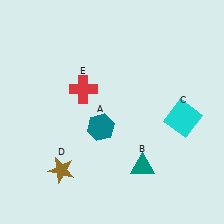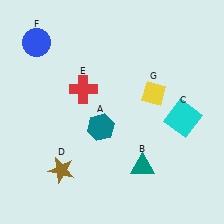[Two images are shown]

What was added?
A blue circle (F), a yellow diamond (G) were added in Image 2.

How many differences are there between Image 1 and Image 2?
There are 2 differences between the two images.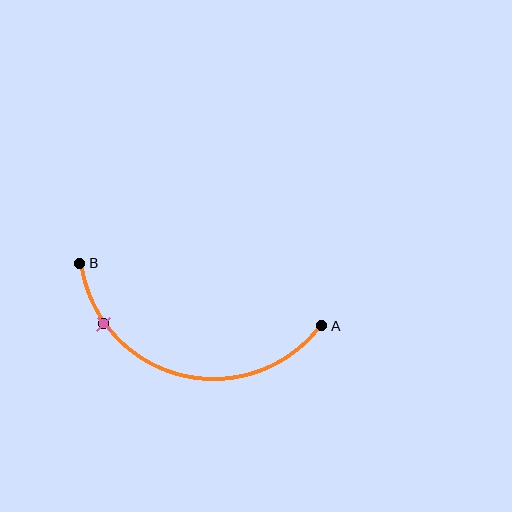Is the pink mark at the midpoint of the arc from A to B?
No. The pink mark lies on the arc but is closer to endpoint B. The arc midpoint would be at the point on the curve equidistant along the arc from both A and B.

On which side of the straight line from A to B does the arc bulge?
The arc bulges below the straight line connecting A and B.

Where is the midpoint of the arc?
The arc midpoint is the point on the curve farthest from the straight line joining A and B. It sits below that line.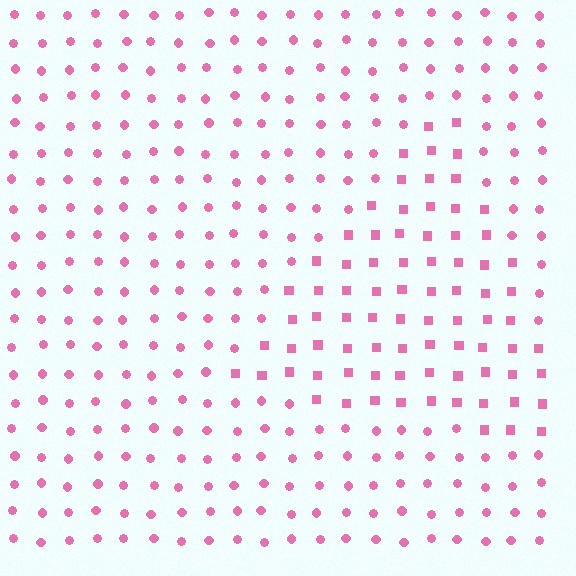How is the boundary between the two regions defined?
The boundary is defined by a change in element shape: squares inside vs. circles outside. All elements share the same color and spacing.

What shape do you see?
I see a triangle.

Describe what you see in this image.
The image is filled with small pink elements arranged in a uniform grid. A triangle-shaped region contains squares, while the surrounding area contains circles. The boundary is defined purely by the change in element shape.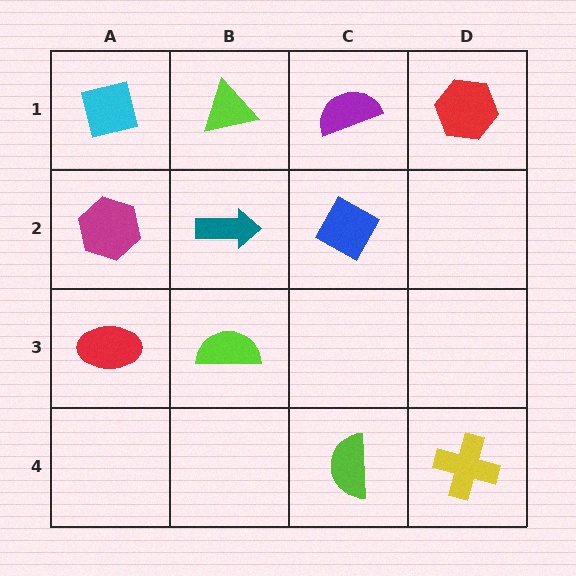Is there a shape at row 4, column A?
No, that cell is empty.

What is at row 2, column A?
A magenta hexagon.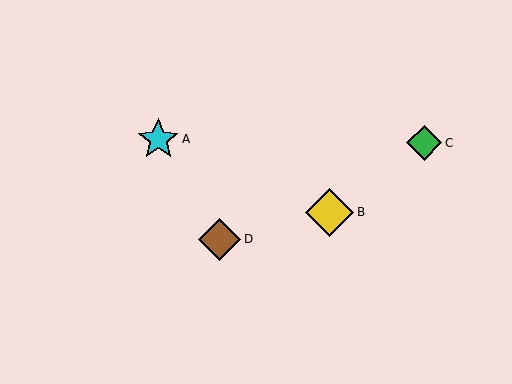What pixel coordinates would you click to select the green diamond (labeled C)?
Click at (424, 143) to select the green diamond C.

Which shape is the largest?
The yellow diamond (labeled B) is the largest.